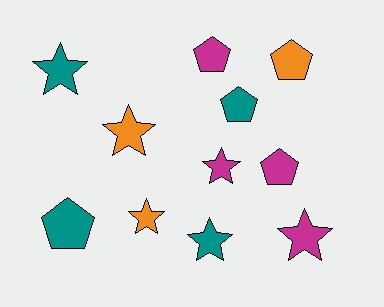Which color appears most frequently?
Magenta, with 4 objects.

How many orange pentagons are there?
There is 1 orange pentagon.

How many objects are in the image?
There are 11 objects.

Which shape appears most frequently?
Star, with 6 objects.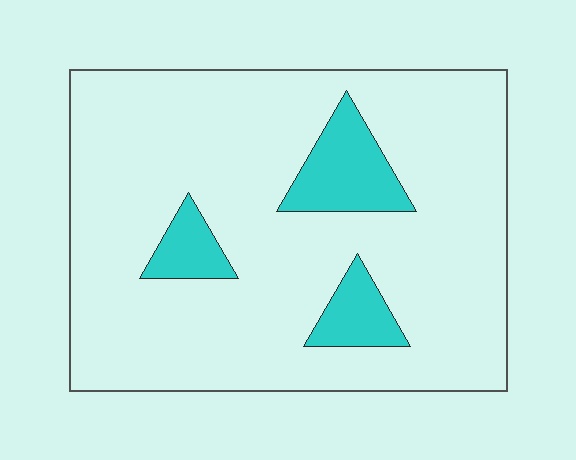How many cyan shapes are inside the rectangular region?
3.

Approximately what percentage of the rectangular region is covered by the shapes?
Approximately 15%.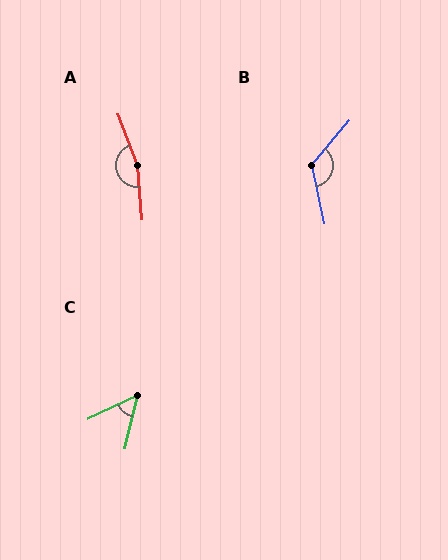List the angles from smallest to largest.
C (51°), B (128°), A (164°).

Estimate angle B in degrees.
Approximately 128 degrees.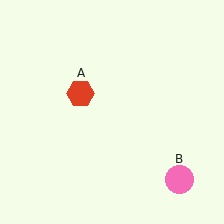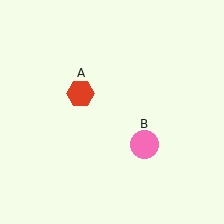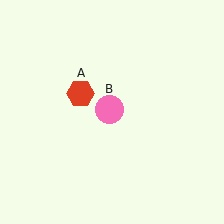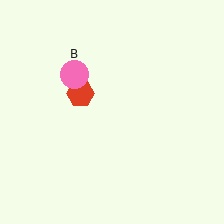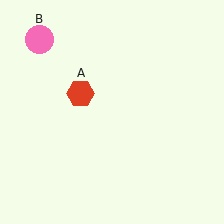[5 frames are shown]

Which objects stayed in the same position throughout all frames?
Red hexagon (object A) remained stationary.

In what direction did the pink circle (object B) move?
The pink circle (object B) moved up and to the left.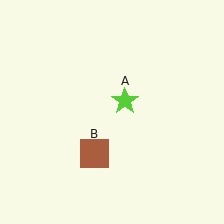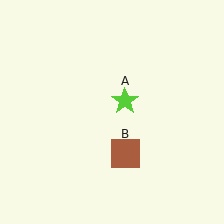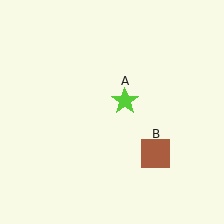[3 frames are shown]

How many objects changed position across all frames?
1 object changed position: brown square (object B).